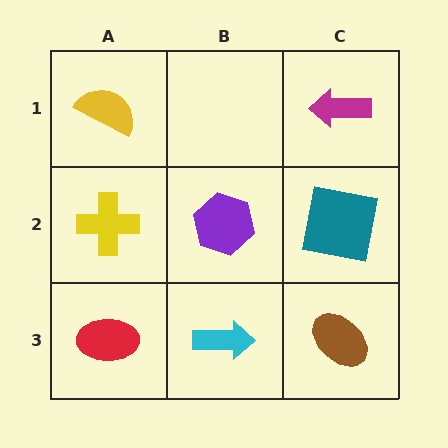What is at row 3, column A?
A red ellipse.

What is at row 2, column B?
A purple hexagon.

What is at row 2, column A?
A yellow cross.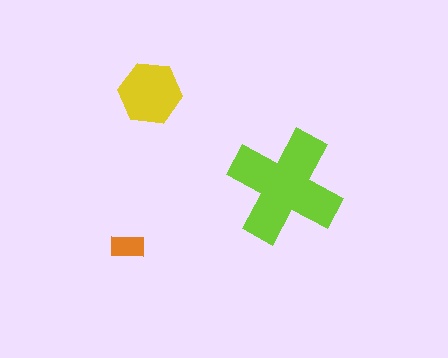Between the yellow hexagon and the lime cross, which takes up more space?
The lime cross.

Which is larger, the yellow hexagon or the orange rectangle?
The yellow hexagon.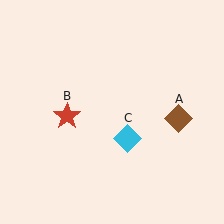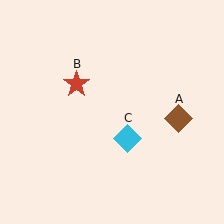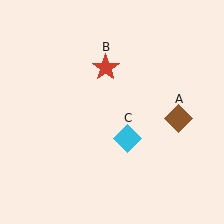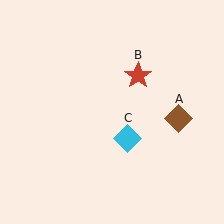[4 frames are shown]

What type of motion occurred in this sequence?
The red star (object B) rotated clockwise around the center of the scene.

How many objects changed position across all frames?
1 object changed position: red star (object B).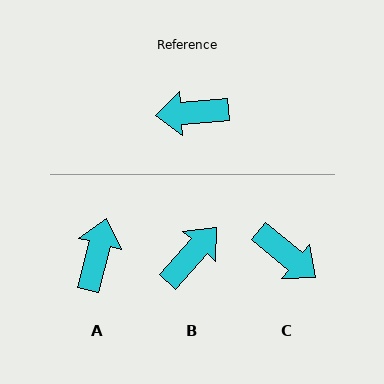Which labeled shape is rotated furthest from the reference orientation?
B, about 136 degrees away.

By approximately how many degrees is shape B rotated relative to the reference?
Approximately 136 degrees clockwise.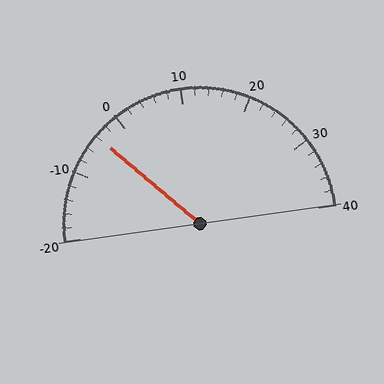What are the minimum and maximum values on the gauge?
The gauge ranges from -20 to 40.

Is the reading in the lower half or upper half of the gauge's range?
The reading is in the lower half of the range (-20 to 40).